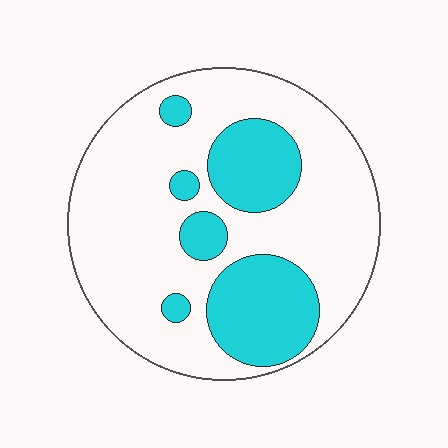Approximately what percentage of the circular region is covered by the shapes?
Approximately 30%.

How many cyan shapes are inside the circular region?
6.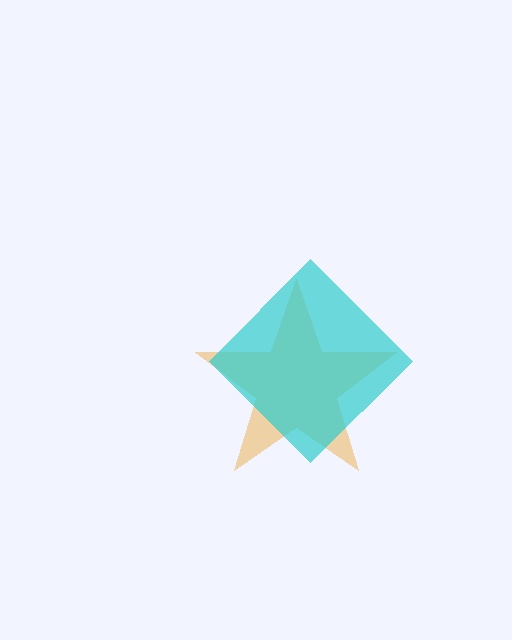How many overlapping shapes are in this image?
There are 2 overlapping shapes in the image.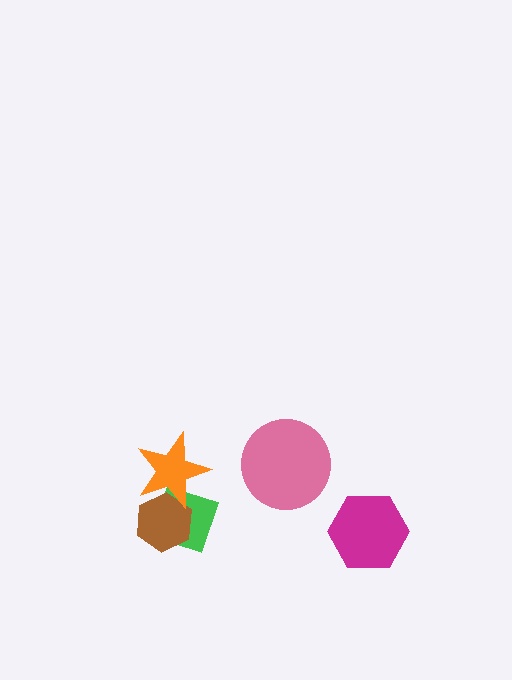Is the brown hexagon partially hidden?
Yes, it is partially covered by another shape.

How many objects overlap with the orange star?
2 objects overlap with the orange star.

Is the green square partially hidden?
Yes, it is partially covered by another shape.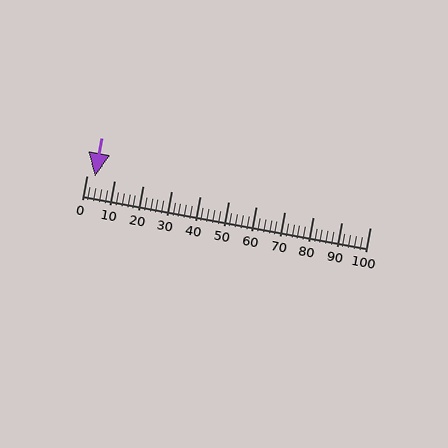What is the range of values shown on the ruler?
The ruler shows values from 0 to 100.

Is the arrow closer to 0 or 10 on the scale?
The arrow is closer to 0.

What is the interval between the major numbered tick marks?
The major tick marks are spaced 10 units apart.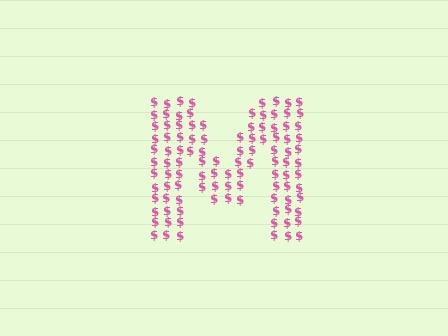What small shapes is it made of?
It is made of small dollar signs.